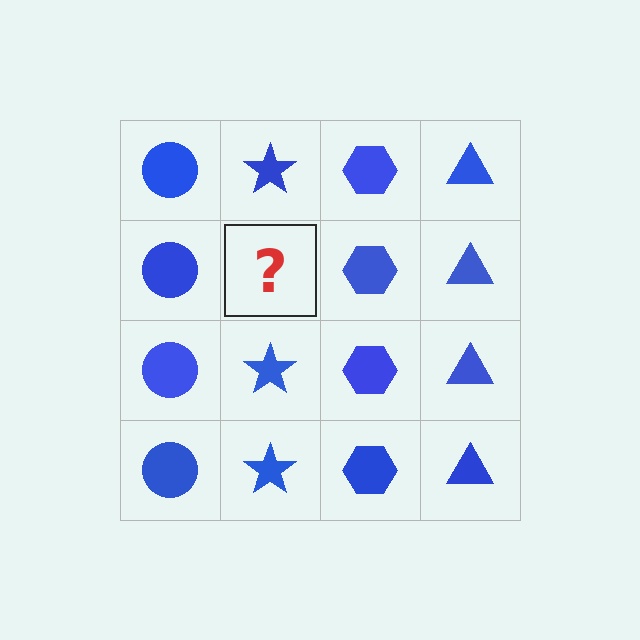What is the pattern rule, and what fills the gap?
The rule is that each column has a consistent shape. The gap should be filled with a blue star.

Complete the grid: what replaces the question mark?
The question mark should be replaced with a blue star.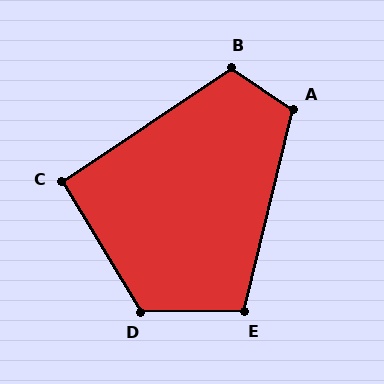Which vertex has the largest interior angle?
D, at approximately 121 degrees.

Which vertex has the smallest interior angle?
C, at approximately 93 degrees.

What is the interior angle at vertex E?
Approximately 104 degrees (obtuse).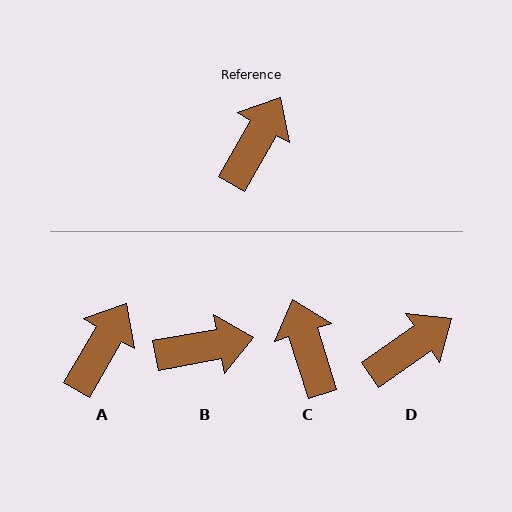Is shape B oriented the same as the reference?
No, it is off by about 50 degrees.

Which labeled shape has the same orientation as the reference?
A.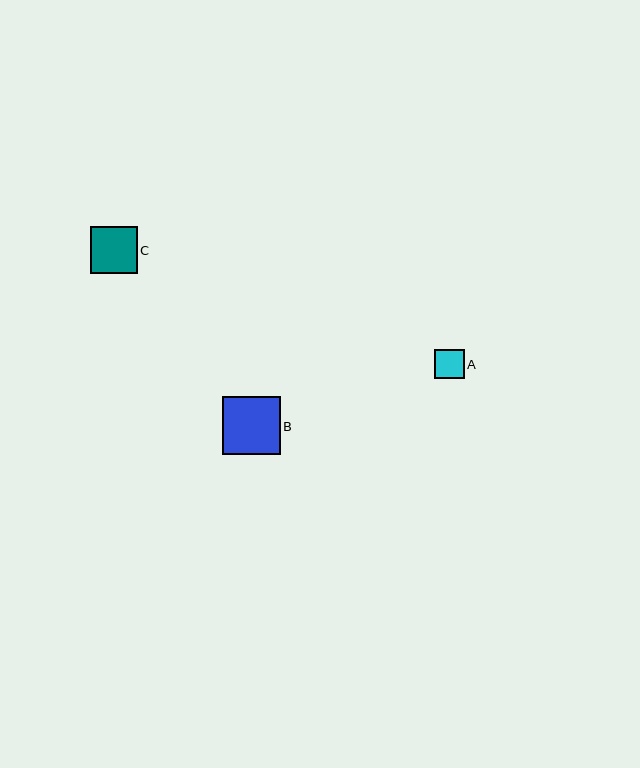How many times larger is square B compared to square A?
Square B is approximately 2.0 times the size of square A.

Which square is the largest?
Square B is the largest with a size of approximately 58 pixels.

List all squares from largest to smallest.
From largest to smallest: B, C, A.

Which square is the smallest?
Square A is the smallest with a size of approximately 29 pixels.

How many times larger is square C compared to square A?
Square C is approximately 1.6 times the size of square A.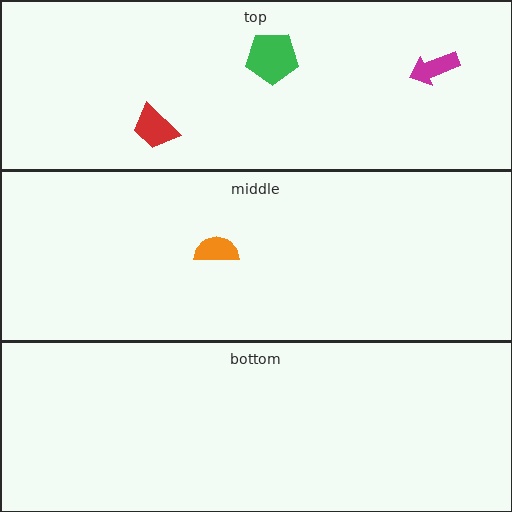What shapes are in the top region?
The magenta arrow, the green pentagon, the red trapezoid.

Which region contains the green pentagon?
The top region.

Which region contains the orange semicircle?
The middle region.